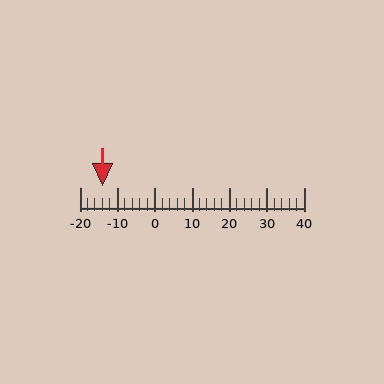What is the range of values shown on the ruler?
The ruler shows values from -20 to 40.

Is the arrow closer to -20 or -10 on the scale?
The arrow is closer to -10.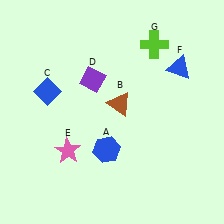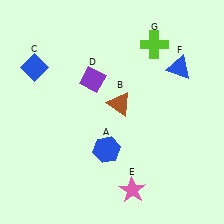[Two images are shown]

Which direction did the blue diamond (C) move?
The blue diamond (C) moved up.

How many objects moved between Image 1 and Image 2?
2 objects moved between the two images.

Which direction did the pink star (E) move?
The pink star (E) moved right.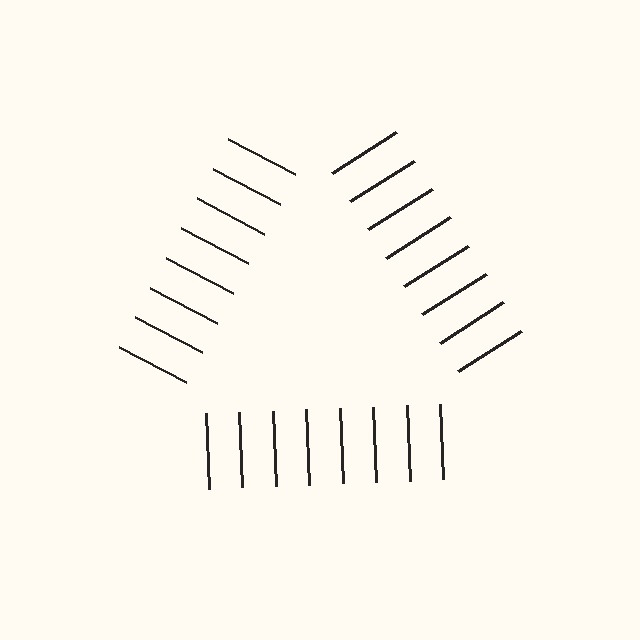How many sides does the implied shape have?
3 sides — the line-ends trace a triangle.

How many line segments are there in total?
24 — 8 along each of the 3 edges.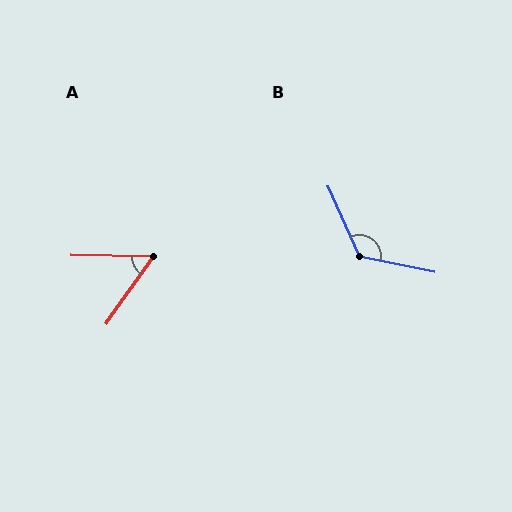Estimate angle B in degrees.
Approximately 126 degrees.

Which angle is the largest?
B, at approximately 126 degrees.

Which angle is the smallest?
A, at approximately 56 degrees.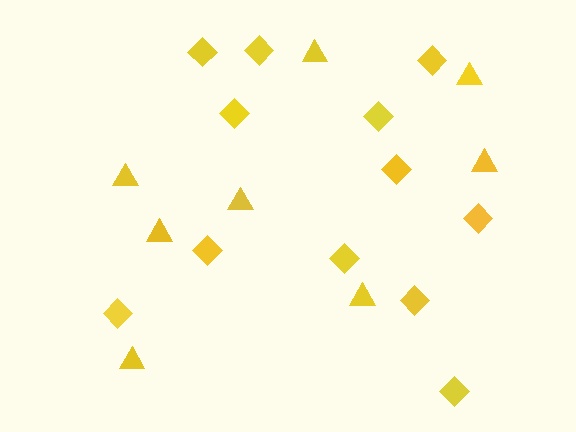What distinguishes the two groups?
There are 2 groups: one group of triangles (8) and one group of diamonds (12).